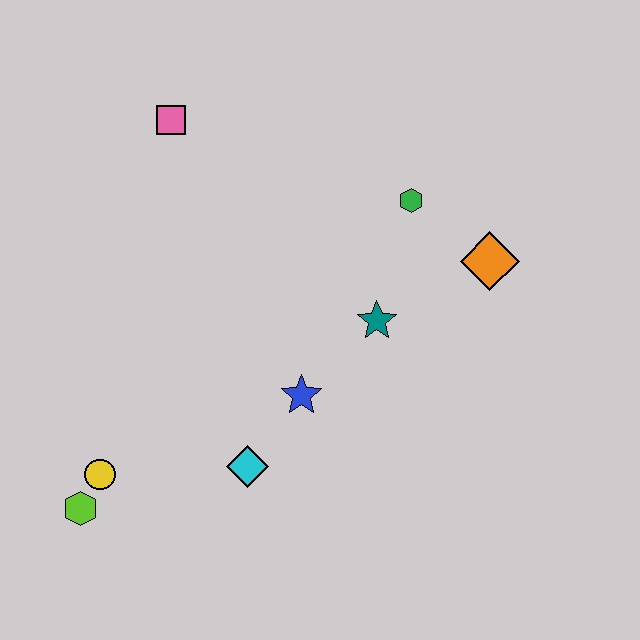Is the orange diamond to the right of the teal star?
Yes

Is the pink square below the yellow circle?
No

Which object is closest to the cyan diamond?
The blue star is closest to the cyan diamond.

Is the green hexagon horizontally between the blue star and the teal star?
No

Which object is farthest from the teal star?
The lime hexagon is farthest from the teal star.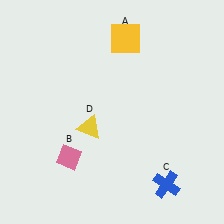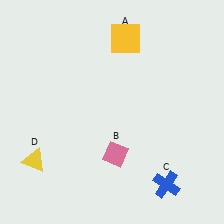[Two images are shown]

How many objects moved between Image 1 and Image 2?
2 objects moved between the two images.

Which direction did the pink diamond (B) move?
The pink diamond (B) moved right.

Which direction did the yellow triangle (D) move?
The yellow triangle (D) moved left.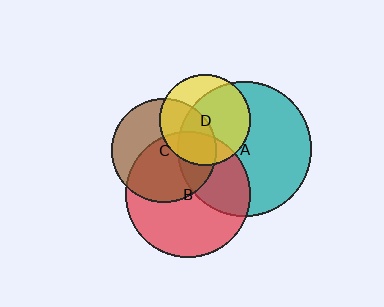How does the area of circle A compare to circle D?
Approximately 2.2 times.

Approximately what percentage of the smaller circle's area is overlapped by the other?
Approximately 35%.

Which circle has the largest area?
Circle A (teal).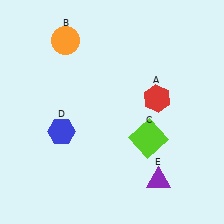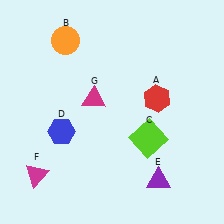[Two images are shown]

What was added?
A magenta triangle (F), a magenta triangle (G) were added in Image 2.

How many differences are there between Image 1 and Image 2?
There are 2 differences between the two images.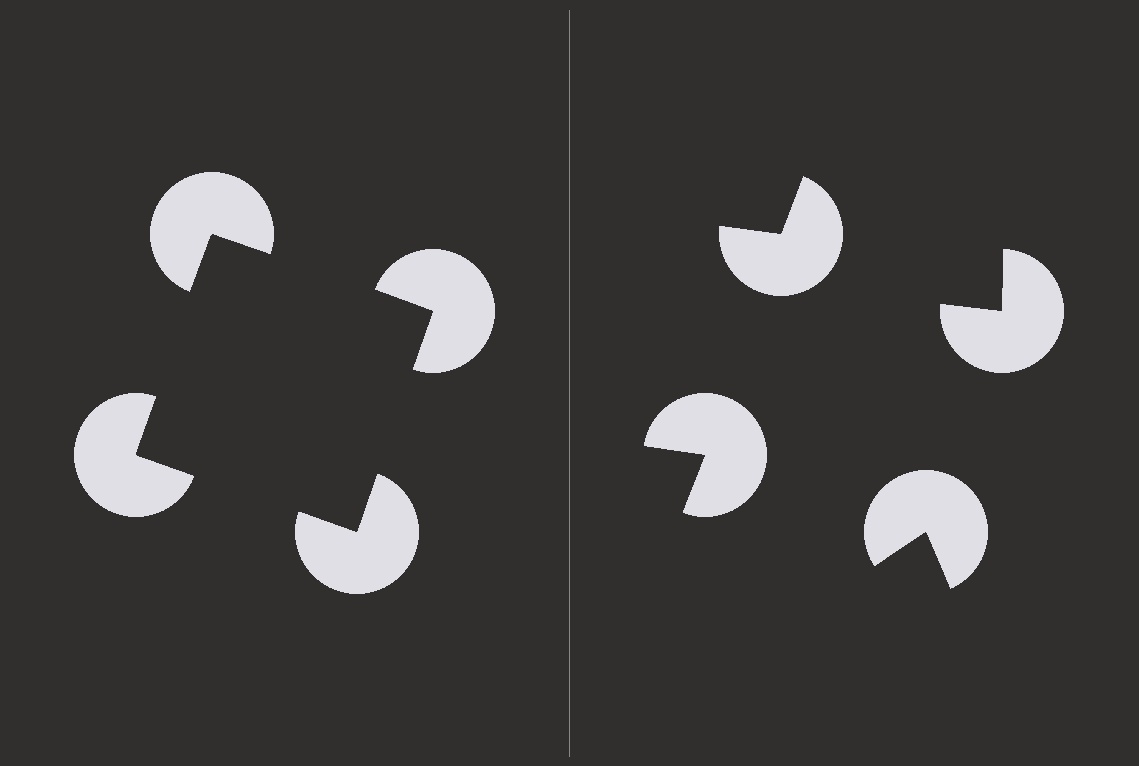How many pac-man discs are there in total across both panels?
8 — 4 on each side.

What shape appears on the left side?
An illusory square.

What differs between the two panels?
The pac-man discs are positioned identically on both sides; only the wedge orientations differ. On the left they align to a square; on the right they are misaligned.